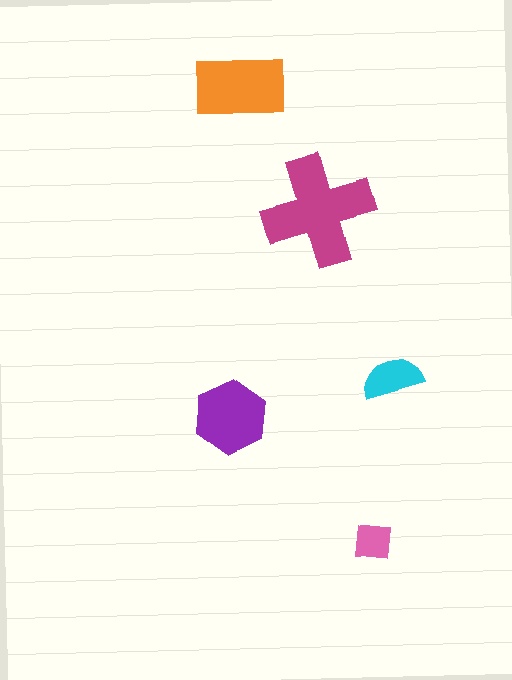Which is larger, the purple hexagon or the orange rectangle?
The orange rectangle.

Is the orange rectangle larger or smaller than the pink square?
Larger.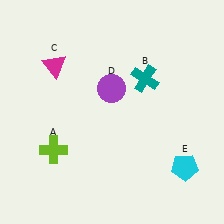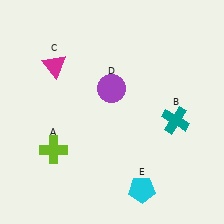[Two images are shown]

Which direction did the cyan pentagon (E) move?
The cyan pentagon (E) moved left.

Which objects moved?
The objects that moved are: the teal cross (B), the cyan pentagon (E).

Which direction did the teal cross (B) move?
The teal cross (B) moved down.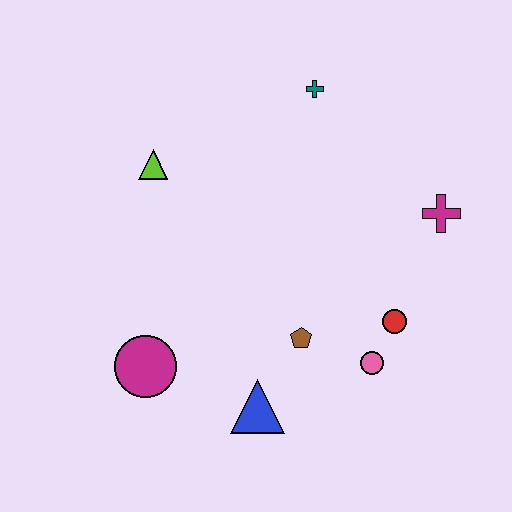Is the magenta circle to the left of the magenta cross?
Yes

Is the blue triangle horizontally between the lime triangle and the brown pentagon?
Yes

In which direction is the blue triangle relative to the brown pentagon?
The blue triangle is below the brown pentagon.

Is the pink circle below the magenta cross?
Yes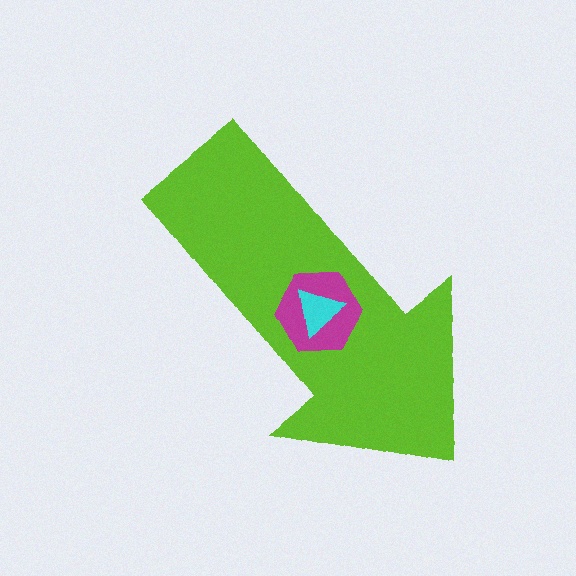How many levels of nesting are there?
3.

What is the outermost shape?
The lime arrow.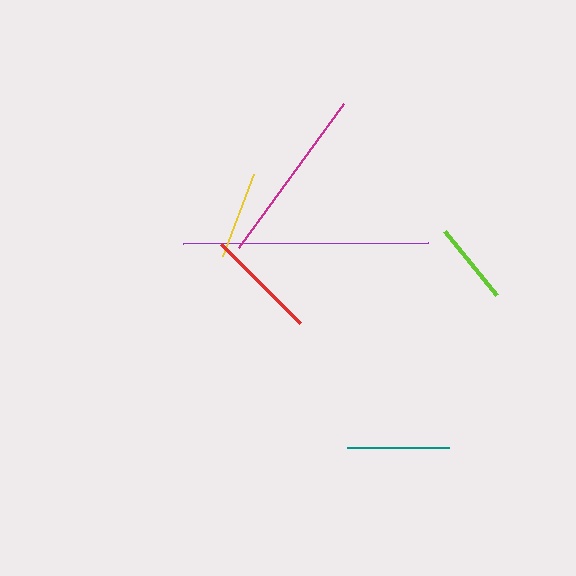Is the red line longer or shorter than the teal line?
The red line is longer than the teal line.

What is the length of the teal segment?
The teal segment is approximately 103 pixels long.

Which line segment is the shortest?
The lime line is the shortest at approximately 82 pixels.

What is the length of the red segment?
The red segment is approximately 112 pixels long.